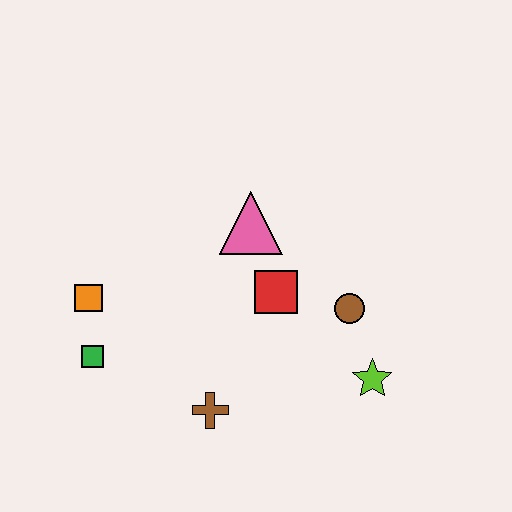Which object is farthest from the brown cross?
The pink triangle is farthest from the brown cross.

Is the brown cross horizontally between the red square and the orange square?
Yes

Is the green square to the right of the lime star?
No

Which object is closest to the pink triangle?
The red square is closest to the pink triangle.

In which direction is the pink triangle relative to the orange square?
The pink triangle is to the right of the orange square.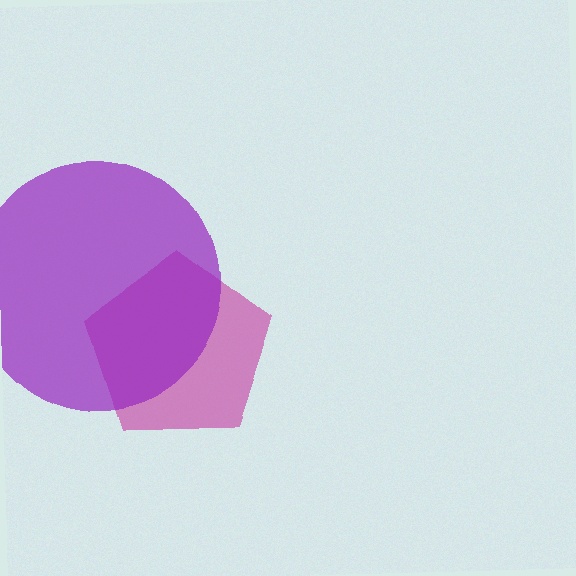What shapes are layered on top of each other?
The layered shapes are: a magenta pentagon, a purple circle.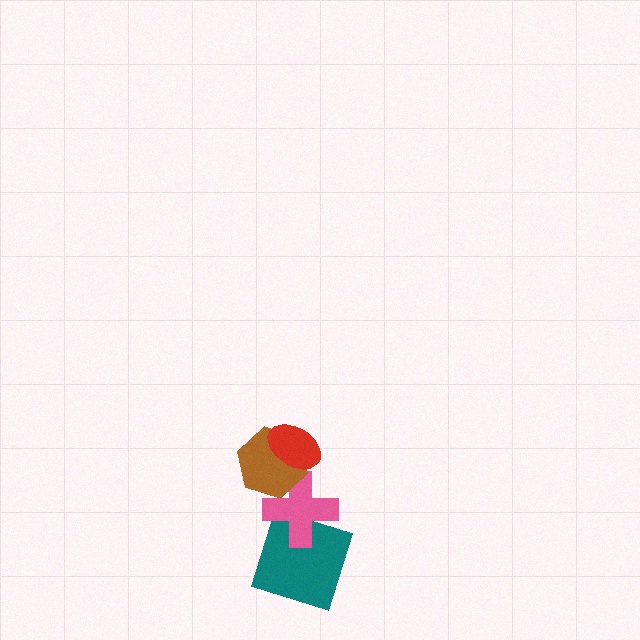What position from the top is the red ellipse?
The red ellipse is 1st from the top.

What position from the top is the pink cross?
The pink cross is 3rd from the top.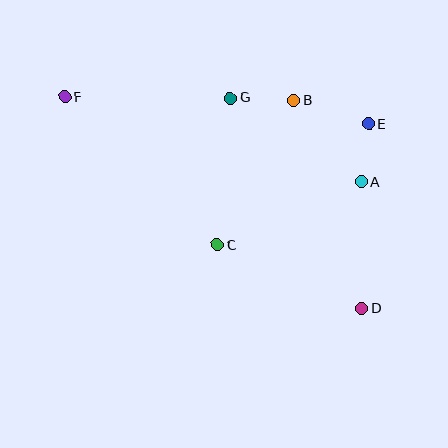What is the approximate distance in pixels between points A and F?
The distance between A and F is approximately 308 pixels.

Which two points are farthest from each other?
Points D and F are farthest from each other.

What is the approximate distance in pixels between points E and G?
The distance between E and G is approximately 140 pixels.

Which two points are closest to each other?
Points A and E are closest to each other.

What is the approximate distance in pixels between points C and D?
The distance between C and D is approximately 158 pixels.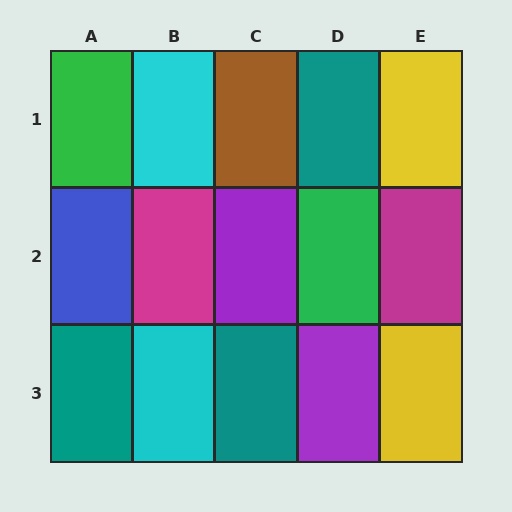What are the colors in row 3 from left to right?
Teal, cyan, teal, purple, yellow.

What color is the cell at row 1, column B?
Cyan.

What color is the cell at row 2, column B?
Magenta.